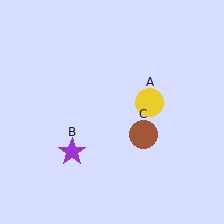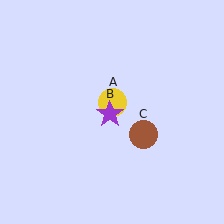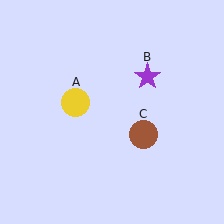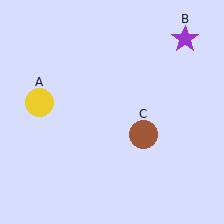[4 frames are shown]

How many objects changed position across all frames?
2 objects changed position: yellow circle (object A), purple star (object B).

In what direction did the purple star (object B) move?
The purple star (object B) moved up and to the right.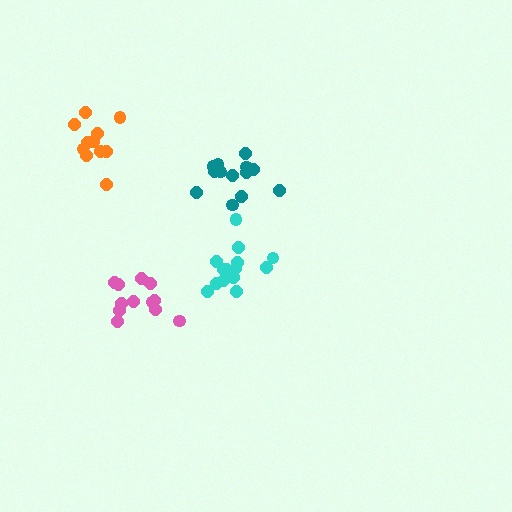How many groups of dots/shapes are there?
There are 4 groups.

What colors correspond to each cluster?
The clusters are colored: pink, cyan, orange, teal.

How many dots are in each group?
Group 1: 13 dots, Group 2: 14 dots, Group 3: 11 dots, Group 4: 13 dots (51 total).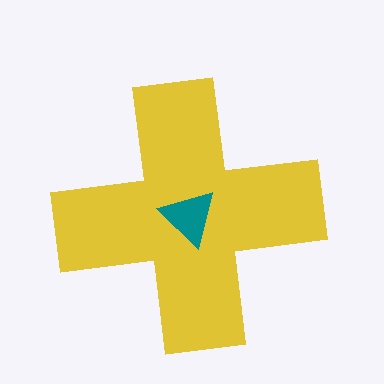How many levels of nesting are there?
2.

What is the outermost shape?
The yellow cross.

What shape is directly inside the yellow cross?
The teal triangle.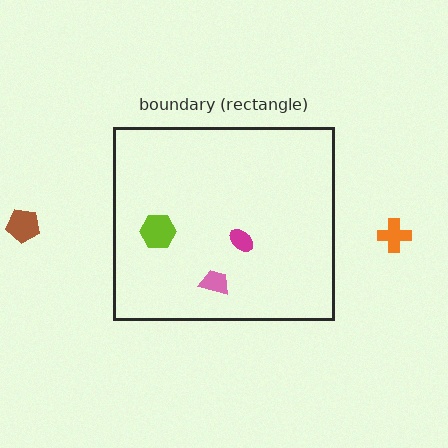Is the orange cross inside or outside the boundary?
Outside.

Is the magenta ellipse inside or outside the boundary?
Inside.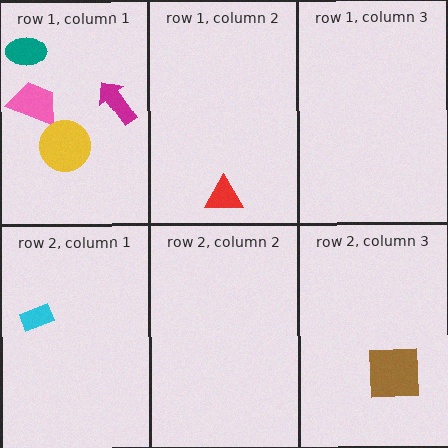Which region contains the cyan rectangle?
The row 2, column 1 region.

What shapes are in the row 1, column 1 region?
The magenta arrow, the teal ellipse, the pink trapezoid, the yellow circle.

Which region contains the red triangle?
The row 1, column 2 region.